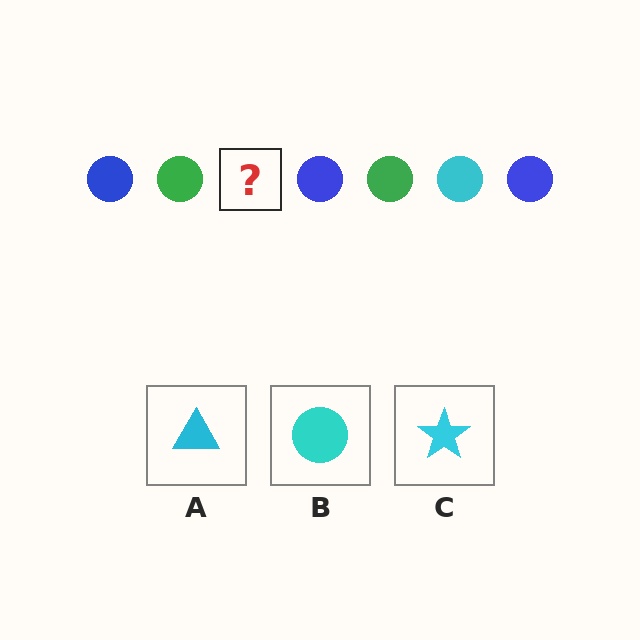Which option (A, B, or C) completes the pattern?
B.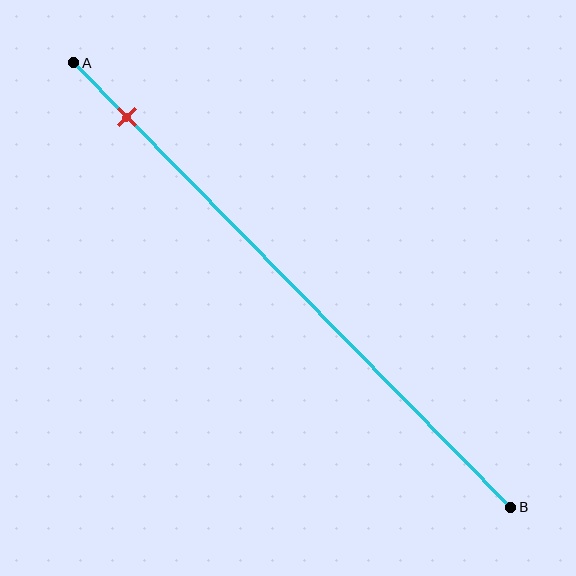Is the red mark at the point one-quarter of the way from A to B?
No, the mark is at about 10% from A, not at the 25% one-quarter point.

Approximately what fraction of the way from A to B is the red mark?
The red mark is approximately 10% of the way from A to B.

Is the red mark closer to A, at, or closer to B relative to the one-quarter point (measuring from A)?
The red mark is closer to point A than the one-quarter point of segment AB.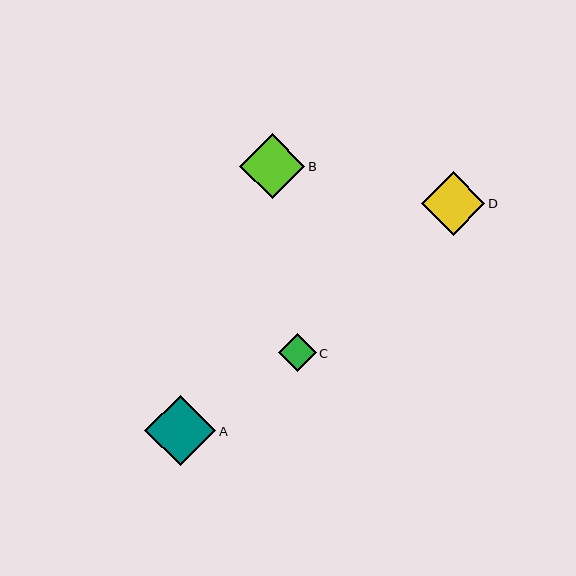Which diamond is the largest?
Diamond A is the largest with a size of approximately 71 pixels.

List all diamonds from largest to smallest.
From largest to smallest: A, B, D, C.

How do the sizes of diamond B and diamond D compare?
Diamond B and diamond D are approximately the same size.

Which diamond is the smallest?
Diamond C is the smallest with a size of approximately 38 pixels.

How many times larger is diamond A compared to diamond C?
Diamond A is approximately 1.9 times the size of diamond C.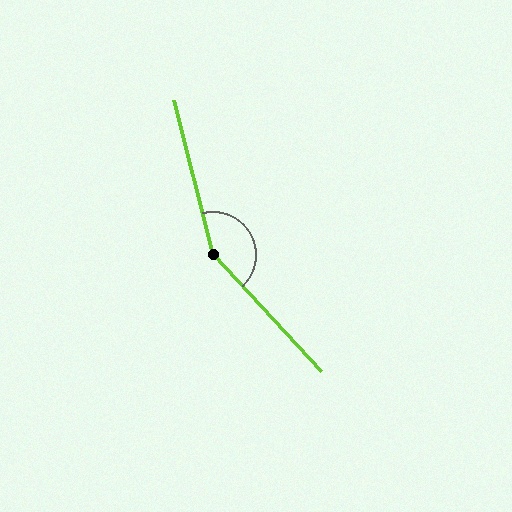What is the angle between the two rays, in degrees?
Approximately 151 degrees.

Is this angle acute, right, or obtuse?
It is obtuse.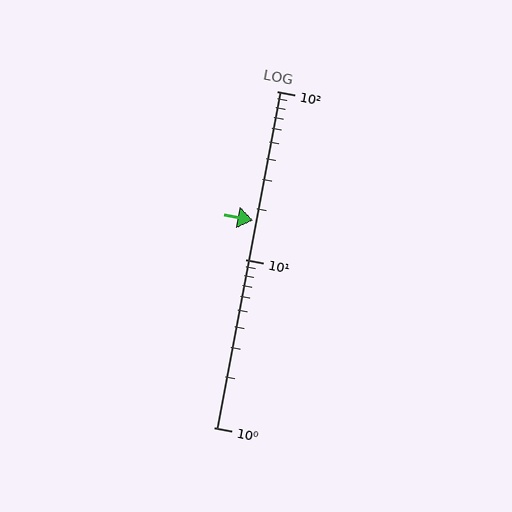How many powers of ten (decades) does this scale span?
The scale spans 2 decades, from 1 to 100.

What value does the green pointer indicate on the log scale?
The pointer indicates approximately 17.